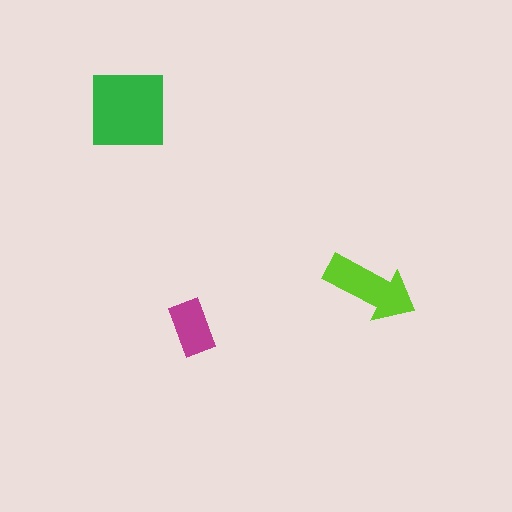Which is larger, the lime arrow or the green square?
The green square.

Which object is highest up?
The green square is topmost.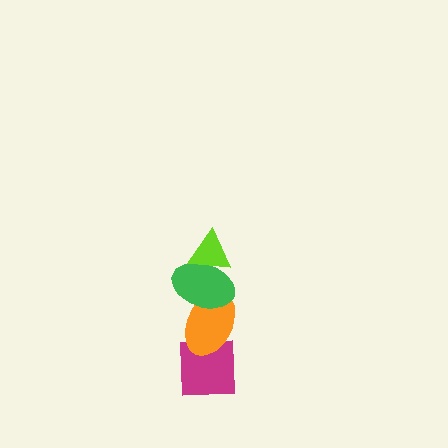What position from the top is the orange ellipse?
The orange ellipse is 3rd from the top.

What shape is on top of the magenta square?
The orange ellipse is on top of the magenta square.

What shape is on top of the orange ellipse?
The green ellipse is on top of the orange ellipse.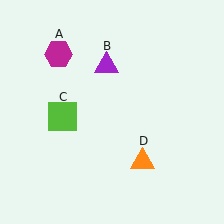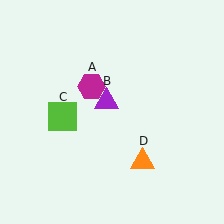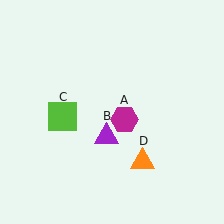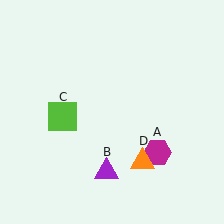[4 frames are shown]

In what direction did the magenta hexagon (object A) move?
The magenta hexagon (object A) moved down and to the right.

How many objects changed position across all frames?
2 objects changed position: magenta hexagon (object A), purple triangle (object B).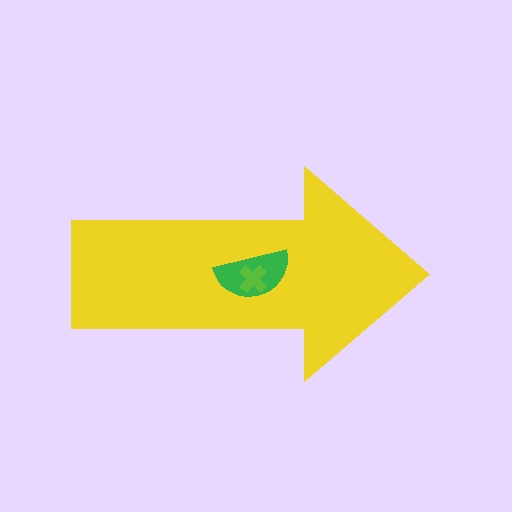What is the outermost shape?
The yellow arrow.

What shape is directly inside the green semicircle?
The lime cross.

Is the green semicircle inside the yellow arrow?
Yes.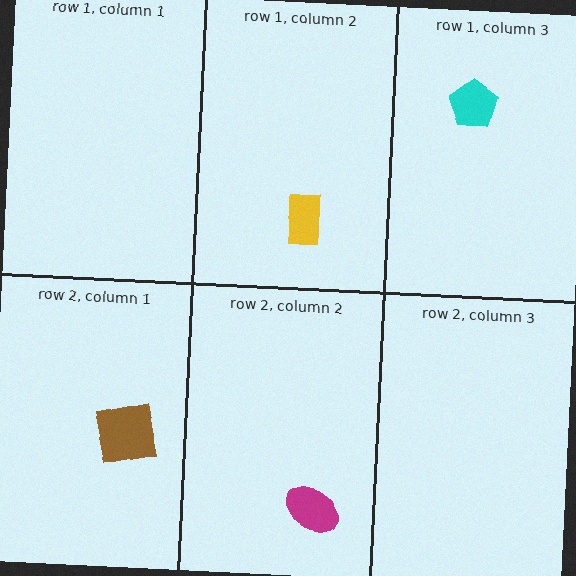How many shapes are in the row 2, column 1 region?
1.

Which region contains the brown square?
The row 2, column 1 region.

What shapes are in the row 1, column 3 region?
The cyan pentagon.